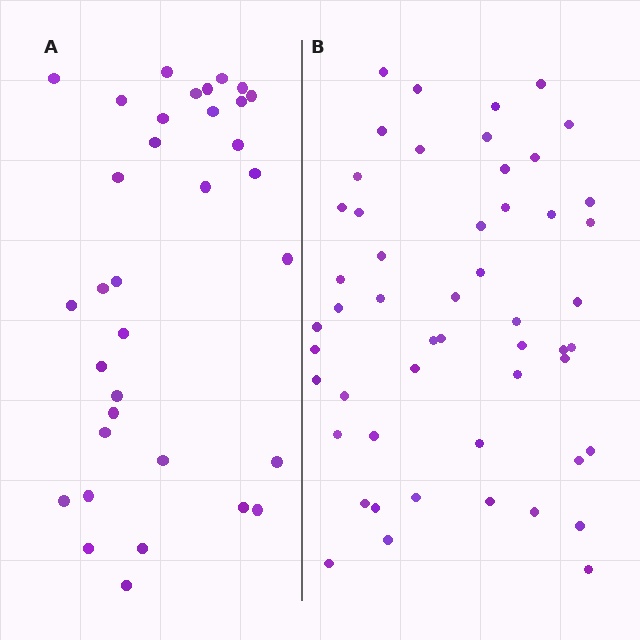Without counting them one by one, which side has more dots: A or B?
Region B (the right region) has more dots.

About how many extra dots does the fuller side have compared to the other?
Region B has approximately 20 more dots than region A.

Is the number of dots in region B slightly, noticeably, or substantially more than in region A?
Region B has substantially more. The ratio is roughly 1.5 to 1.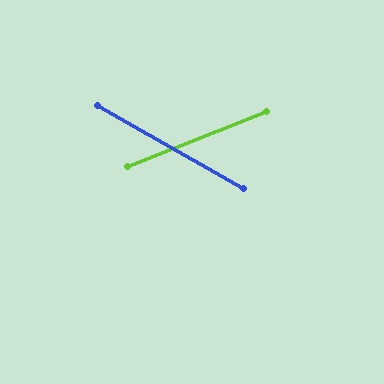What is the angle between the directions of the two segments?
Approximately 51 degrees.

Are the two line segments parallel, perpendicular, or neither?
Neither parallel nor perpendicular — they differ by about 51°.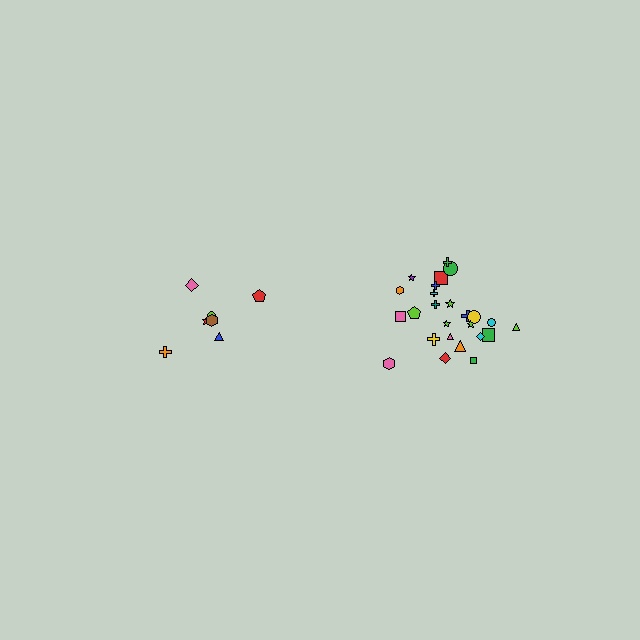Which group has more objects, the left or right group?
The right group.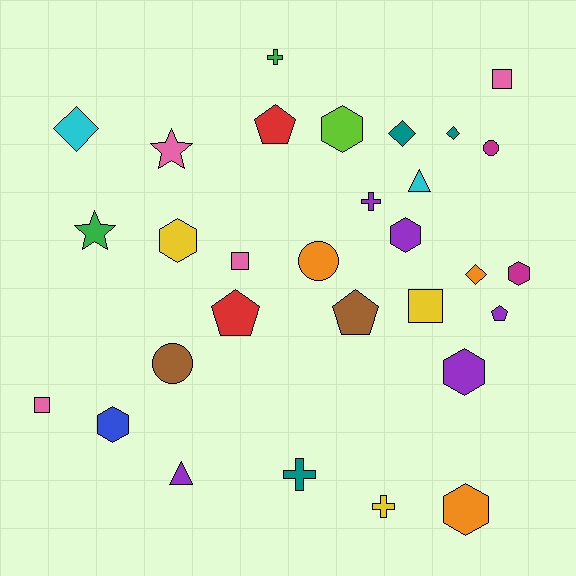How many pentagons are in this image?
There are 4 pentagons.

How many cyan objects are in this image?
There are 2 cyan objects.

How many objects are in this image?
There are 30 objects.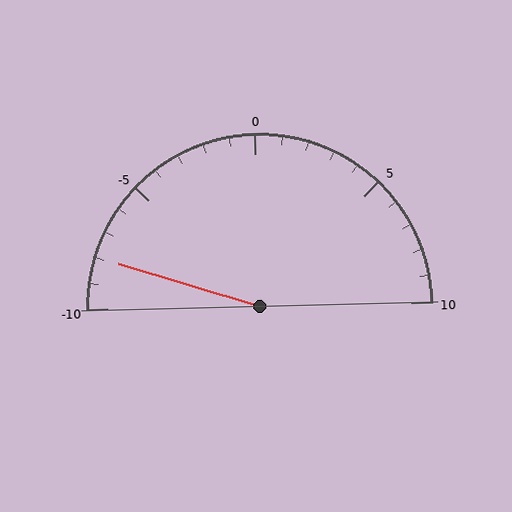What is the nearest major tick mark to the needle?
The nearest major tick mark is -10.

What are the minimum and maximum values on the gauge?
The gauge ranges from -10 to 10.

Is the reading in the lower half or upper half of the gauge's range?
The reading is in the lower half of the range (-10 to 10).